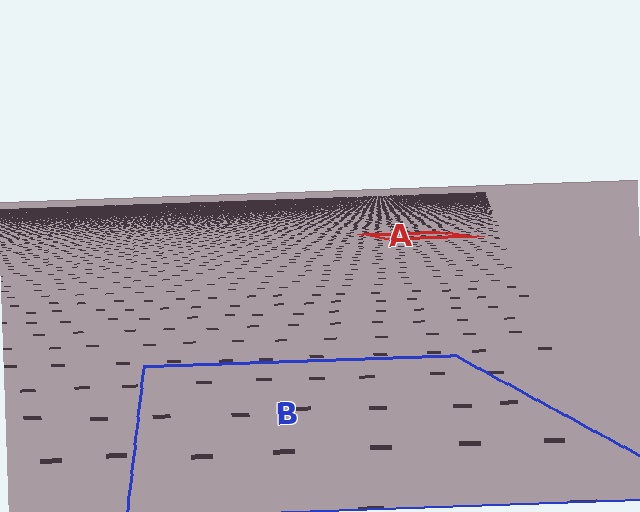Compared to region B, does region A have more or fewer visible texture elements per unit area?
Region A has more texture elements per unit area — they are packed more densely because it is farther away.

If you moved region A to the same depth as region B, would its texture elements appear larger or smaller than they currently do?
They would appear larger. At a closer depth, the same texture elements are projected at a bigger on-screen size.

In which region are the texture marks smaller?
The texture marks are smaller in region A, because it is farther away.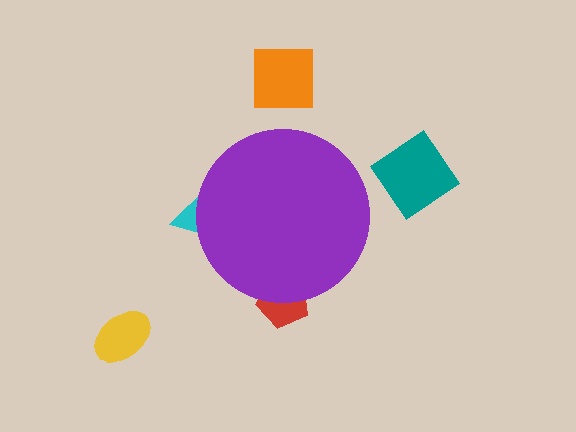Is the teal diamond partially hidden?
No, the teal diamond is fully visible.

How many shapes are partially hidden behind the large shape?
2 shapes are partially hidden.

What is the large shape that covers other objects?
A purple circle.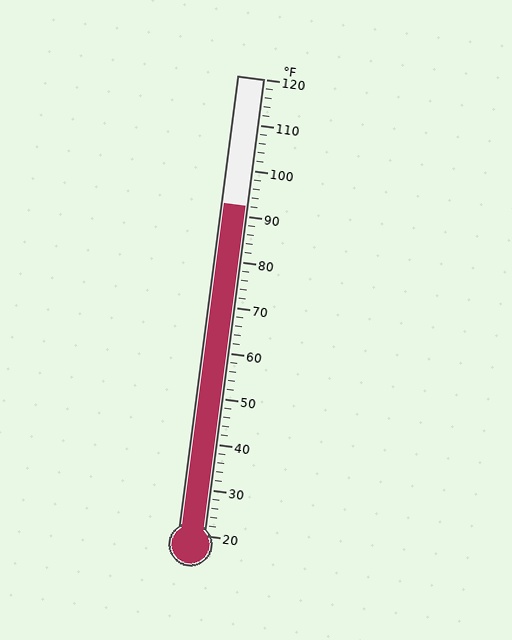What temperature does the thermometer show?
The thermometer shows approximately 92°F.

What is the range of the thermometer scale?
The thermometer scale ranges from 20°F to 120°F.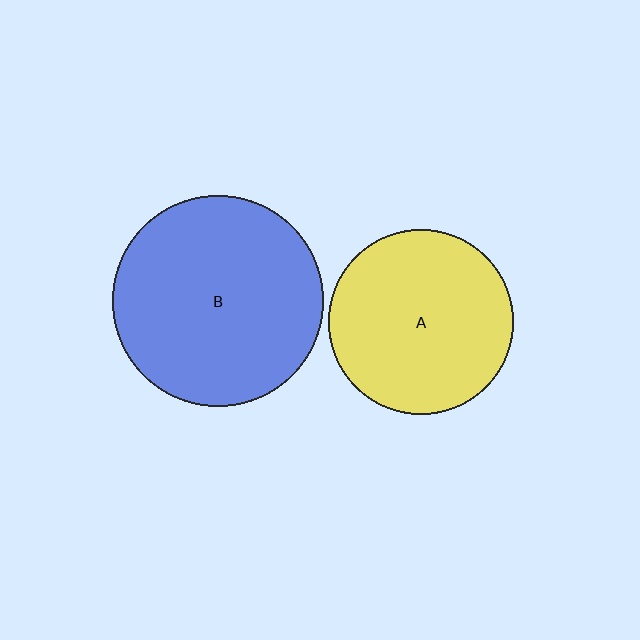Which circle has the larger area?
Circle B (blue).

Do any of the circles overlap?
No, none of the circles overlap.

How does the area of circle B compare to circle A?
Approximately 1.3 times.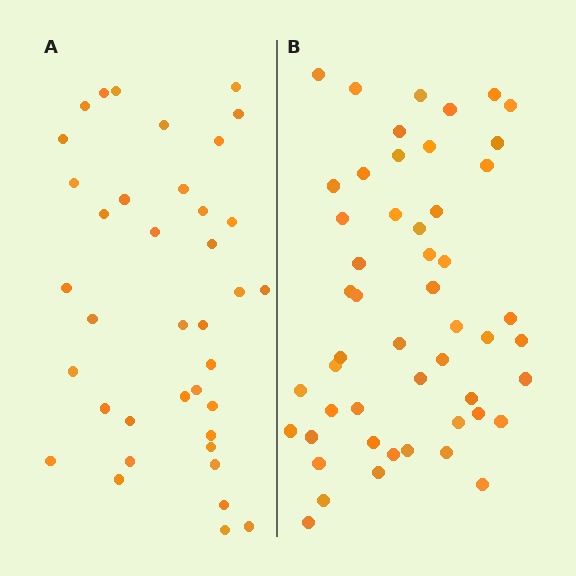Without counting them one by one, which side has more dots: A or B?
Region B (the right region) has more dots.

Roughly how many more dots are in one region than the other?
Region B has approximately 15 more dots than region A.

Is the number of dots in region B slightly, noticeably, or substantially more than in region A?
Region B has noticeably more, but not dramatically so. The ratio is roughly 1.3 to 1.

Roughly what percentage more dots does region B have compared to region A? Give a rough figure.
About 35% more.